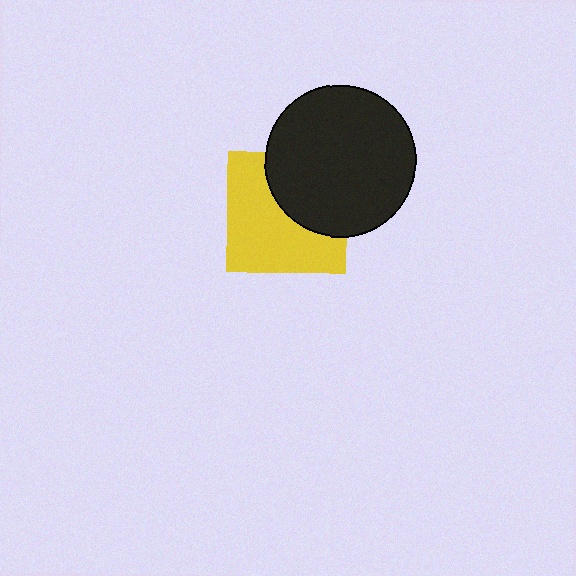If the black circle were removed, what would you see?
You would see the complete yellow square.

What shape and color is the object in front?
The object in front is a black circle.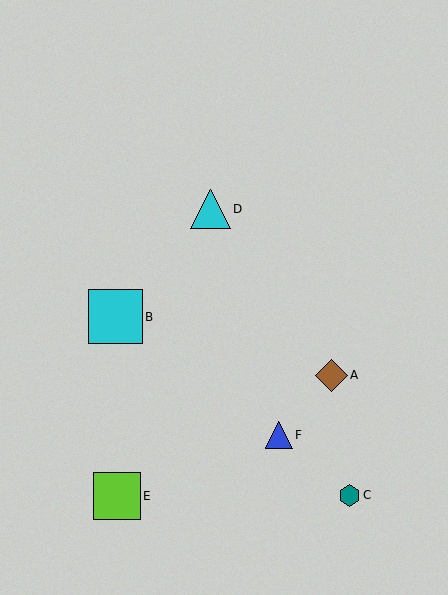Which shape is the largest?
The cyan square (labeled B) is the largest.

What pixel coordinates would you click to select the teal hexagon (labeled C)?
Click at (349, 495) to select the teal hexagon C.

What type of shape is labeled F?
Shape F is a blue triangle.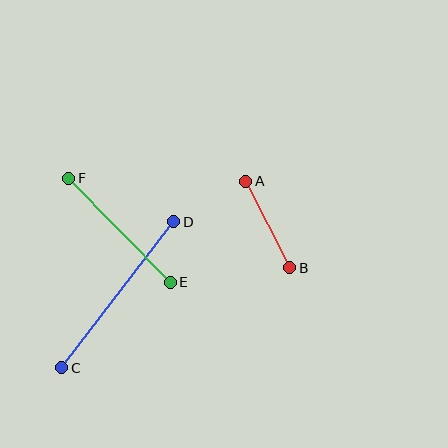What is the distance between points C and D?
The distance is approximately 184 pixels.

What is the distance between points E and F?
The distance is approximately 145 pixels.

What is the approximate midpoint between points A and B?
The midpoint is at approximately (268, 225) pixels.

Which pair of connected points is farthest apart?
Points C and D are farthest apart.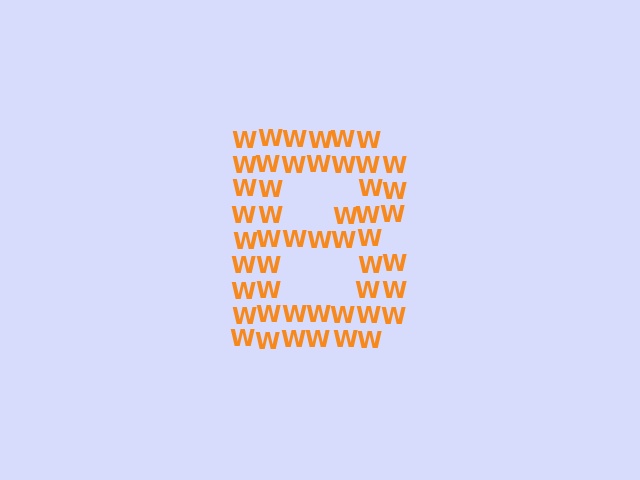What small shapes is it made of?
It is made of small letter W's.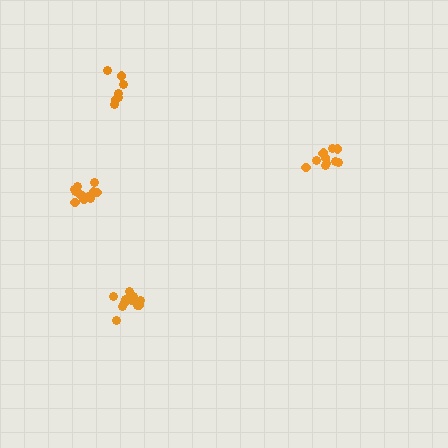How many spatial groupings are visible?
There are 4 spatial groupings.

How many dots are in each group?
Group 1: 12 dots, Group 2: 13 dots, Group 3: 11 dots, Group 4: 7 dots (43 total).